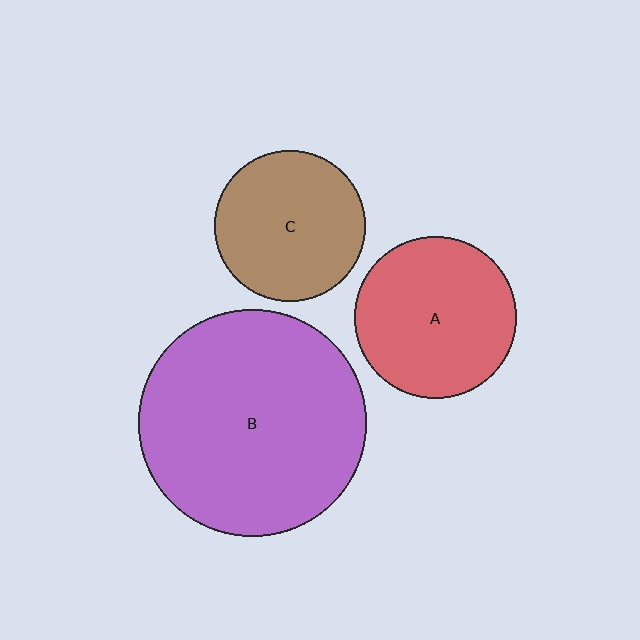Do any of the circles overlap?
No, none of the circles overlap.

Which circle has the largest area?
Circle B (purple).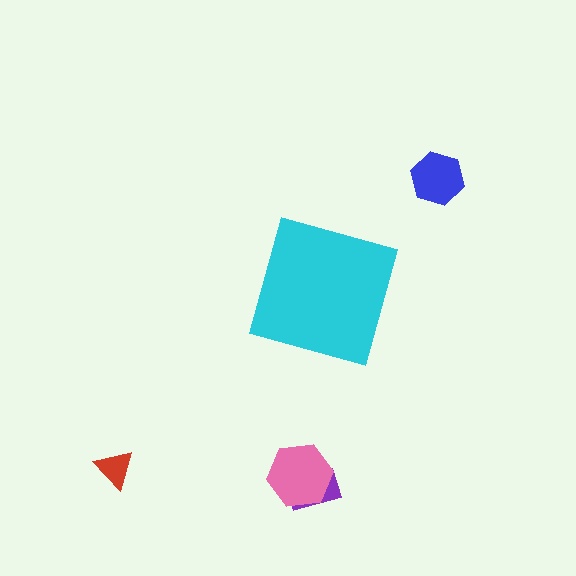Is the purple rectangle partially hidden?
No, the purple rectangle is fully visible.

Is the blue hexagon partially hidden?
No, the blue hexagon is fully visible.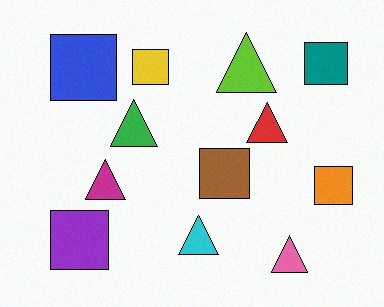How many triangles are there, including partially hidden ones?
There are 6 triangles.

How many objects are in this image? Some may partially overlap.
There are 12 objects.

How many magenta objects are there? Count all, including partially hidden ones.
There is 1 magenta object.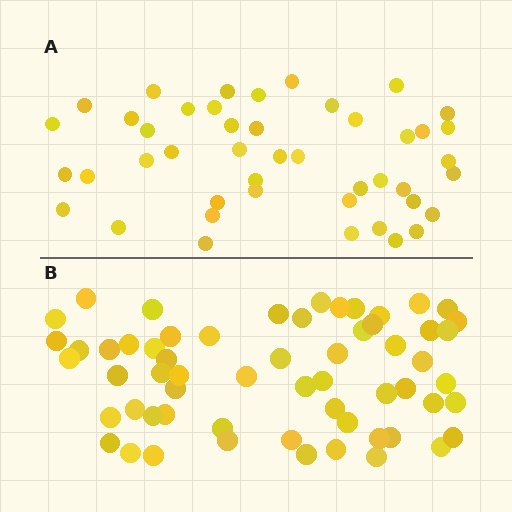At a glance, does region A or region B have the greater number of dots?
Region B (the bottom region) has more dots.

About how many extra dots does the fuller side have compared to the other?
Region B has approximately 15 more dots than region A.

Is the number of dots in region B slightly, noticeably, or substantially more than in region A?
Region B has noticeably more, but not dramatically so. The ratio is roughly 1.3 to 1.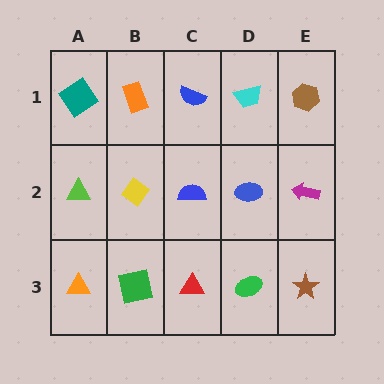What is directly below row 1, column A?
A lime triangle.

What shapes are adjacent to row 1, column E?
A magenta arrow (row 2, column E), a cyan trapezoid (row 1, column D).